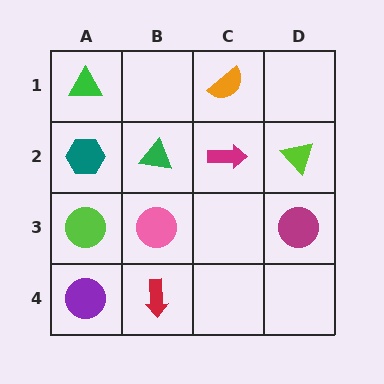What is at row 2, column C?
A magenta arrow.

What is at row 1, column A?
A green triangle.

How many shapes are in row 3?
3 shapes.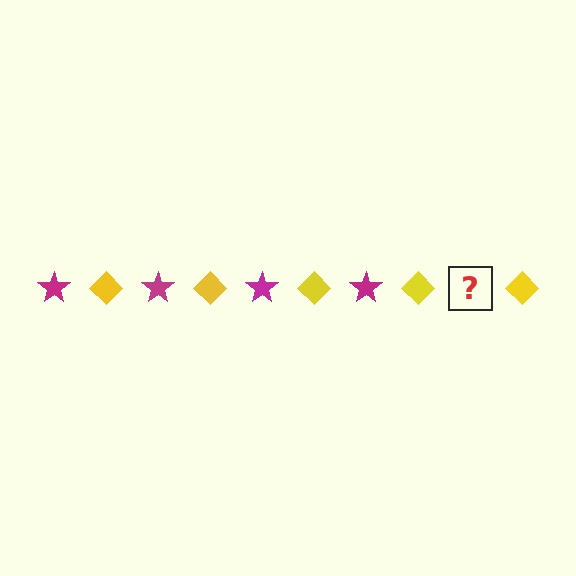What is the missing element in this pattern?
The missing element is a magenta star.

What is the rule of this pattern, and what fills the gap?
The rule is that the pattern alternates between magenta star and yellow diamond. The gap should be filled with a magenta star.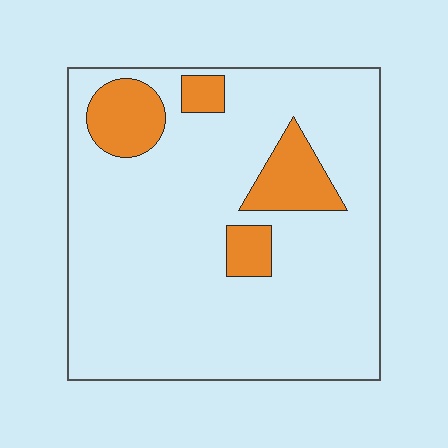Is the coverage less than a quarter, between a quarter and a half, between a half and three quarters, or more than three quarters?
Less than a quarter.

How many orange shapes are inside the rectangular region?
4.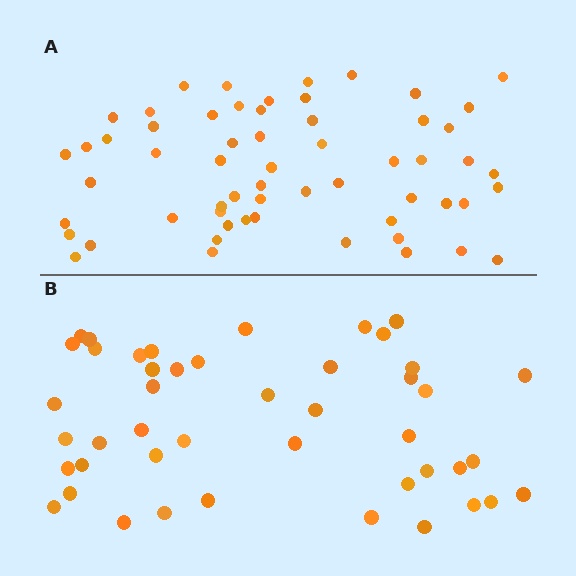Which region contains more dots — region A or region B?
Region A (the top region) has more dots.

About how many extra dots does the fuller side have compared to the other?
Region A has approximately 15 more dots than region B.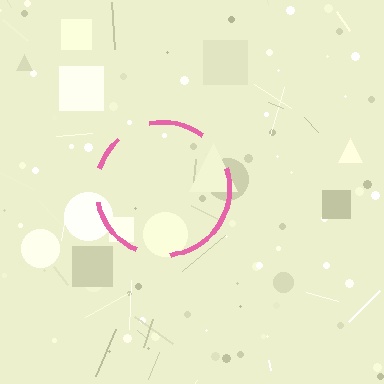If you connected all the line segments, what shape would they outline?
They would outline a circle.